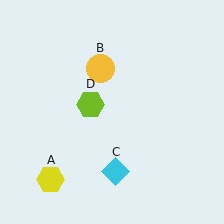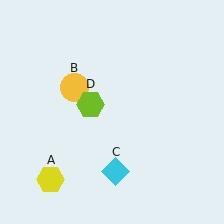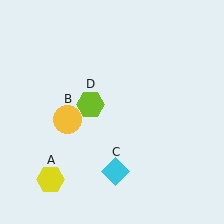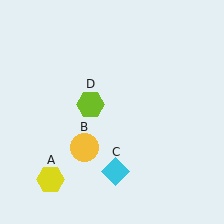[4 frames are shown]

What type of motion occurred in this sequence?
The yellow circle (object B) rotated counterclockwise around the center of the scene.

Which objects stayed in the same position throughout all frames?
Yellow hexagon (object A) and cyan diamond (object C) and lime hexagon (object D) remained stationary.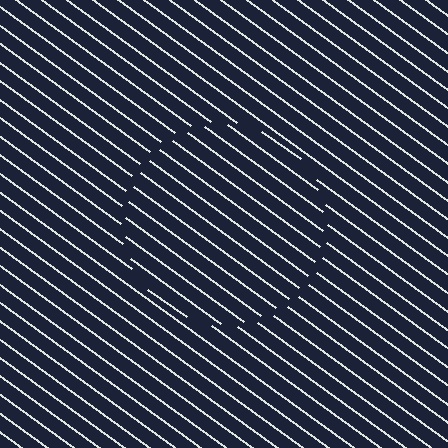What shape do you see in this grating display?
An illusory circle. The interior of the shape contains the same grating, shifted by half a period — the contour is defined by the phase discontinuity where line-ends from the inner and outer gratings abut.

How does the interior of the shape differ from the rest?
The interior of the shape contains the same grating, shifted by half a period — the contour is defined by the phase discontinuity where line-ends from the inner and outer gratings abut.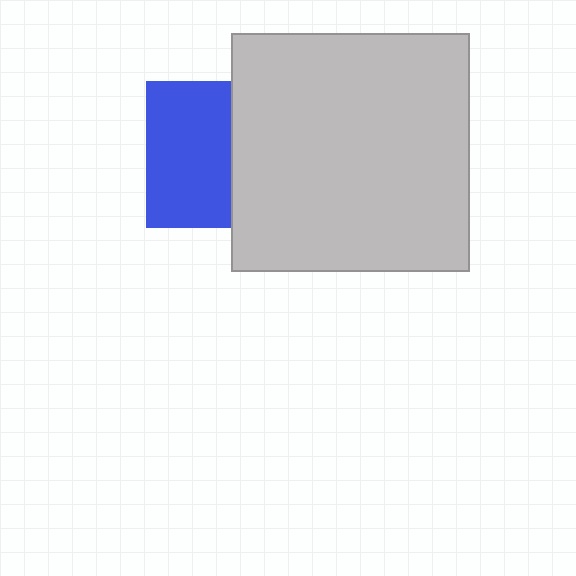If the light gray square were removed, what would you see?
You would see the complete blue square.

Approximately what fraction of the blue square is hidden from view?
Roughly 42% of the blue square is hidden behind the light gray square.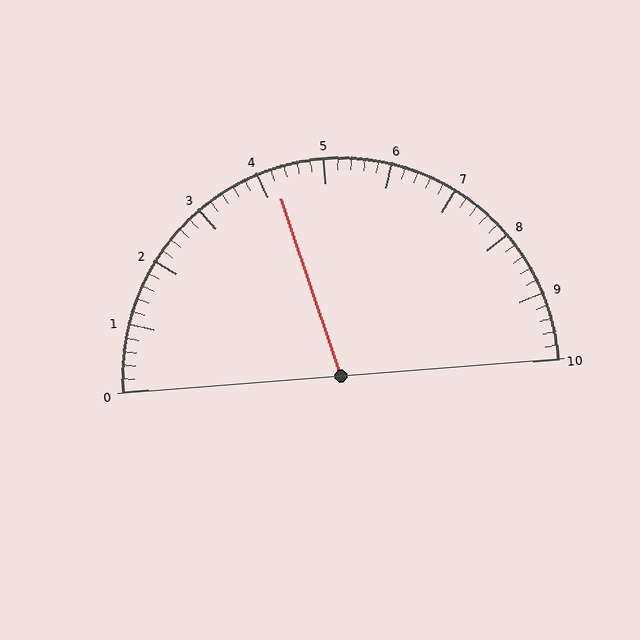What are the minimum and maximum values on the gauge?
The gauge ranges from 0 to 10.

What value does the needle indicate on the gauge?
The needle indicates approximately 4.2.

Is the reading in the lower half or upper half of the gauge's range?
The reading is in the lower half of the range (0 to 10).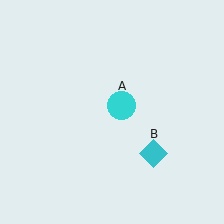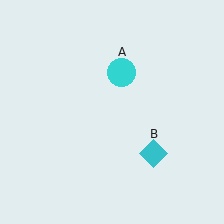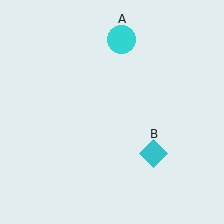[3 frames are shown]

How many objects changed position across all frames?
1 object changed position: cyan circle (object A).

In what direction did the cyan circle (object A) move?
The cyan circle (object A) moved up.